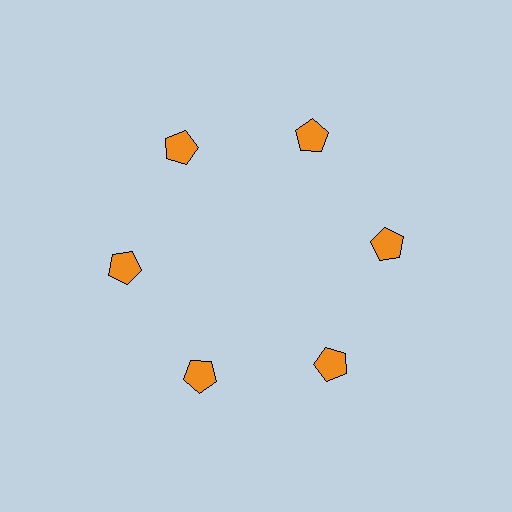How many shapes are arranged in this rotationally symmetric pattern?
There are 6 shapes, arranged in 6 groups of 1.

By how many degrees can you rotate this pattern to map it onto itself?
The pattern maps onto itself every 60 degrees of rotation.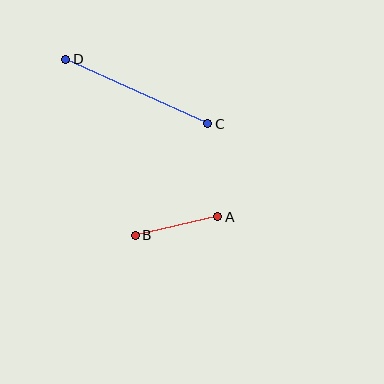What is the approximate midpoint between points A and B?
The midpoint is at approximately (176, 226) pixels.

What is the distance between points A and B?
The distance is approximately 85 pixels.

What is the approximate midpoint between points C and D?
The midpoint is at approximately (137, 91) pixels.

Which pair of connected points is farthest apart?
Points C and D are farthest apart.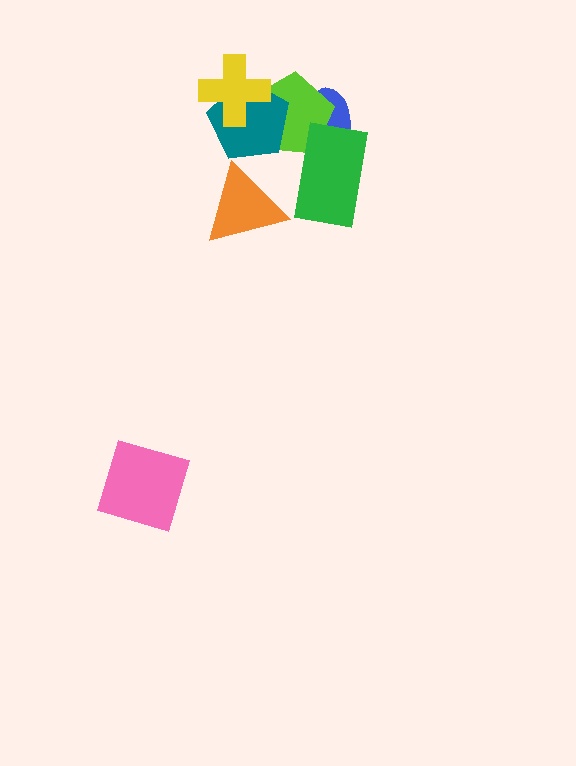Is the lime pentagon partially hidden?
Yes, it is partially covered by another shape.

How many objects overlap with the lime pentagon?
4 objects overlap with the lime pentagon.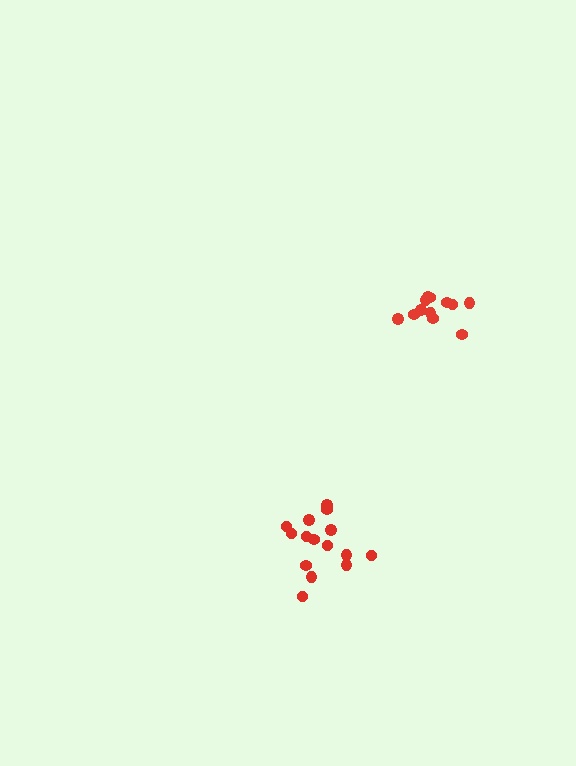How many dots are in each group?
Group 1: 15 dots, Group 2: 12 dots (27 total).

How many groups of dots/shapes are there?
There are 2 groups.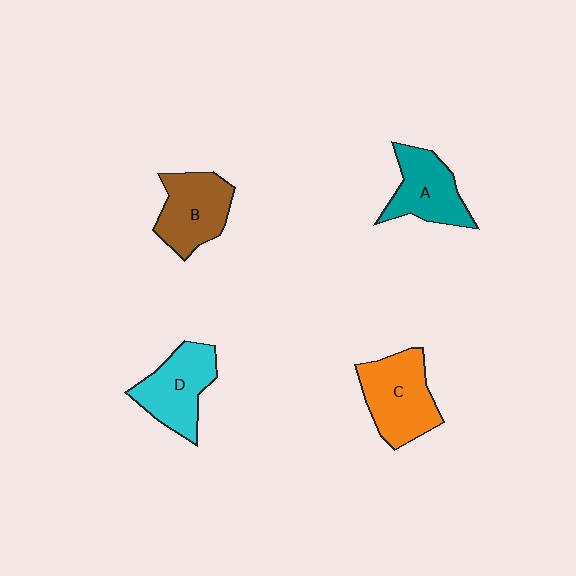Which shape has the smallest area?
Shape A (teal).